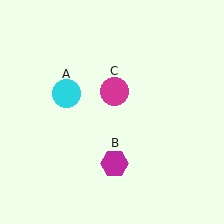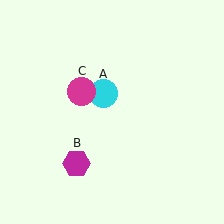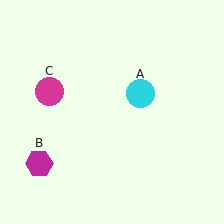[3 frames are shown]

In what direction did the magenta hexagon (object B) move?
The magenta hexagon (object B) moved left.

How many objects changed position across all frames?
3 objects changed position: cyan circle (object A), magenta hexagon (object B), magenta circle (object C).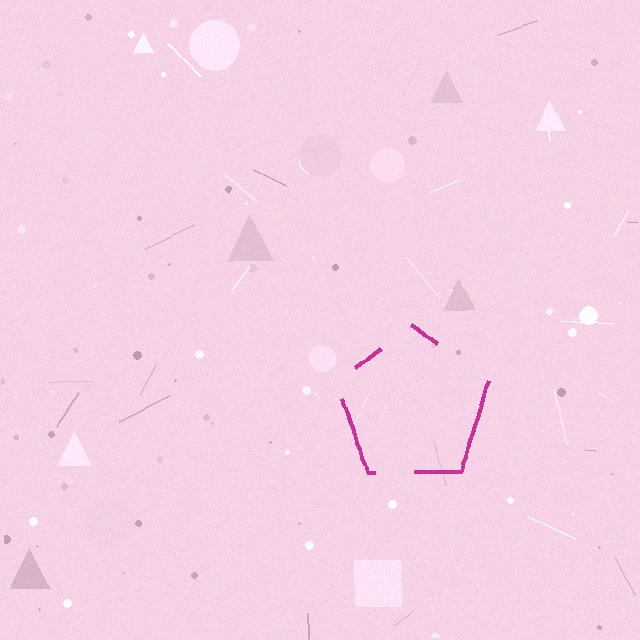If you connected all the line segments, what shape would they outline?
They would outline a pentagon.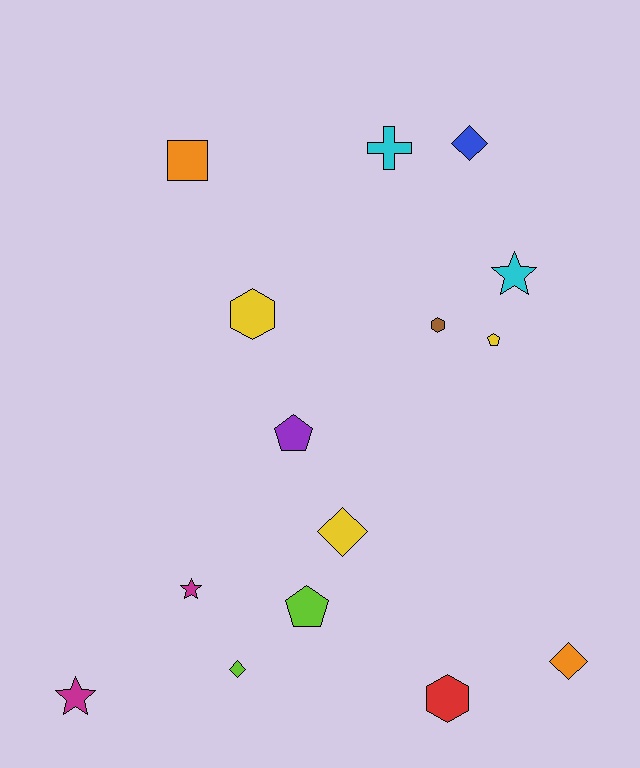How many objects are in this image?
There are 15 objects.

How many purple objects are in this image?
There is 1 purple object.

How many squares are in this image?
There is 1 square.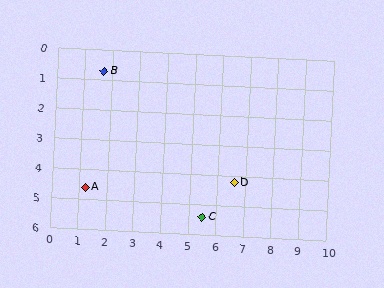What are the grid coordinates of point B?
Point B is at approximately (1.7, 0.7).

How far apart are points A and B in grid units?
Points A and B are about 3.9 grid units apart.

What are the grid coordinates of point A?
Point A is at approximately (1.2, 4.6).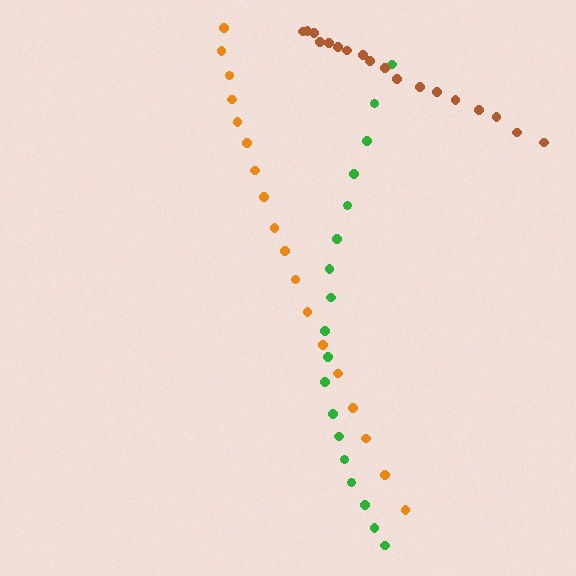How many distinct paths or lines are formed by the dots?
There are 3 distinct paths.